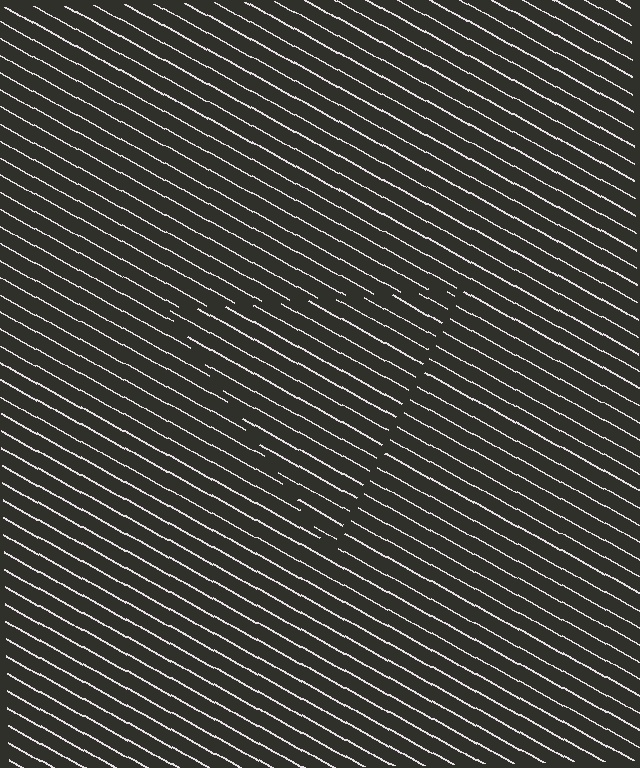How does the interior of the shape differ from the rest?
The interior of the shape contains the same grating, shifted by half a period — the contour is defined by the phase discontinuity where line-ends from the inner and outer gratings abut.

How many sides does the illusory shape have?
3 sides — the line-ends trace a triangle.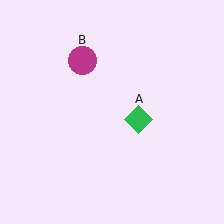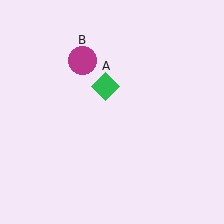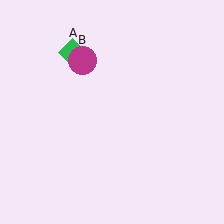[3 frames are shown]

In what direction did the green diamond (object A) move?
The green diamond (object A) moved up and to the left.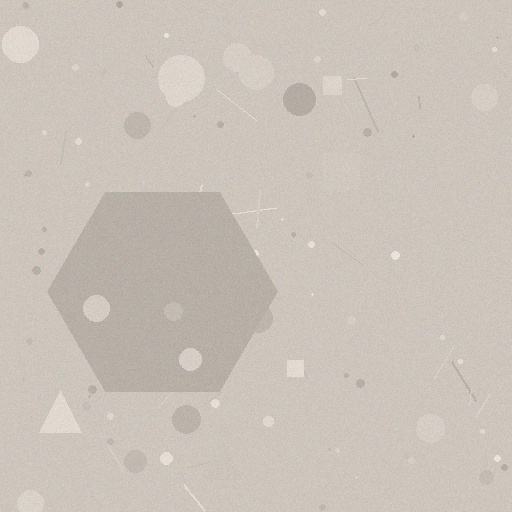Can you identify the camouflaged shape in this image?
The camouflaged shape is a hexagon.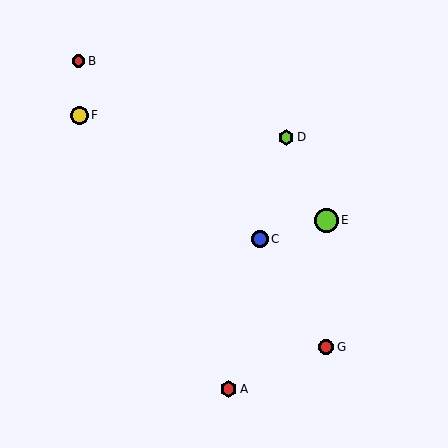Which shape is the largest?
The lime circle (labeled E) is the largest.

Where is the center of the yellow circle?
The center of the yellow circle is at (79, 115).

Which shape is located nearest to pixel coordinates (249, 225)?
The blue circle (labeled C) at (260, 239) is nearest to that location.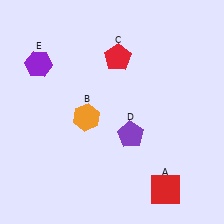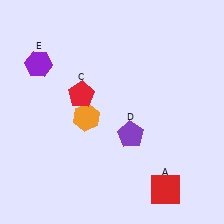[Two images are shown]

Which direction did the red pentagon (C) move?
The red pentagon (C) moved down.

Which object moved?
The red pentagon (C) moved down.